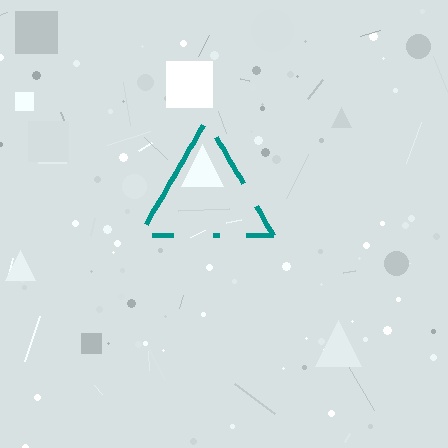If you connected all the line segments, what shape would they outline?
They would outline a triangle.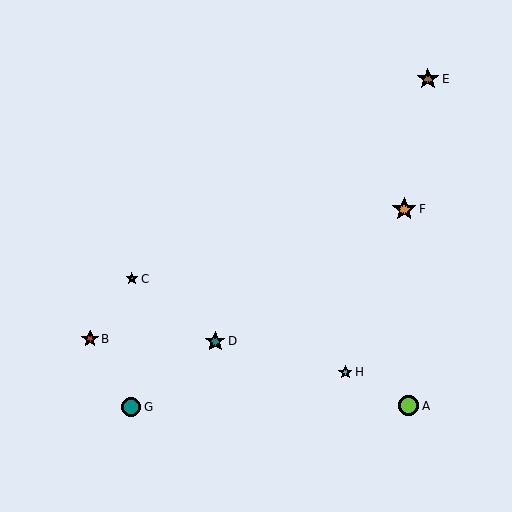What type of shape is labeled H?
Shape H is a cyan star.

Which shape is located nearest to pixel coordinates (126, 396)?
The teal circle (labeled G) at (131, 407) is nearest to that location.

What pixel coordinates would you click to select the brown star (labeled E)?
Click at (428, 79) to select the brown star E.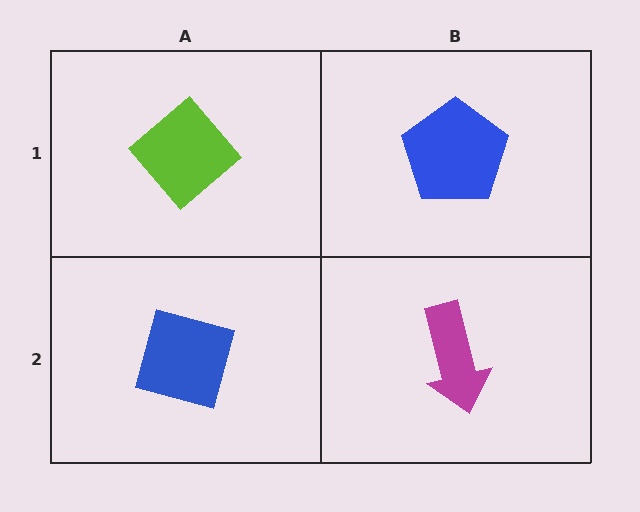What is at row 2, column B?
A magenta arrow.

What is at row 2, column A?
A blue diamond.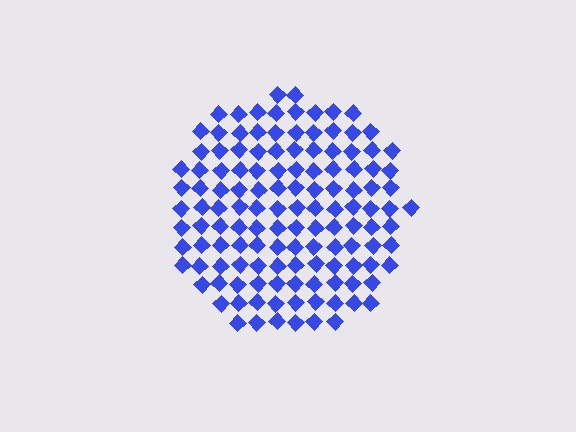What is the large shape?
The large shape is a circle.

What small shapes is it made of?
It is made of small diamonds.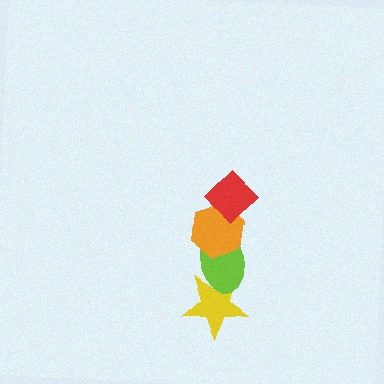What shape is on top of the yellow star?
The lime ellipse is on top of the yellow star.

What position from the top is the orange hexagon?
The orange hexagon is 2nd from the top.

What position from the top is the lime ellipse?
The lime ellipse is 3rd from the top.